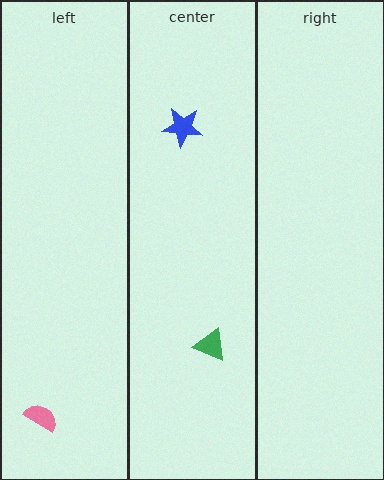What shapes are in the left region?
The pink semicircle.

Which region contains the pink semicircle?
The left region.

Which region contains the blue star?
The center region.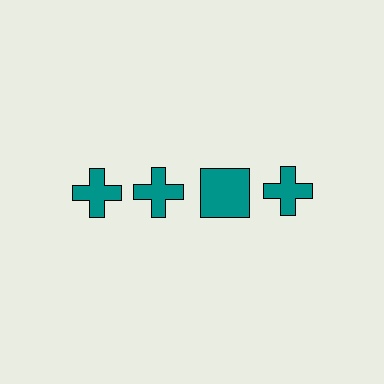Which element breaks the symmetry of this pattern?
The teal square in the top row, center column breaks the symmetry. All other shapes are teal crosses.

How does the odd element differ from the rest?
It has a different shape: square instead of cross.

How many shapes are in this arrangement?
There are 4 shapes arranged in a grid pattern.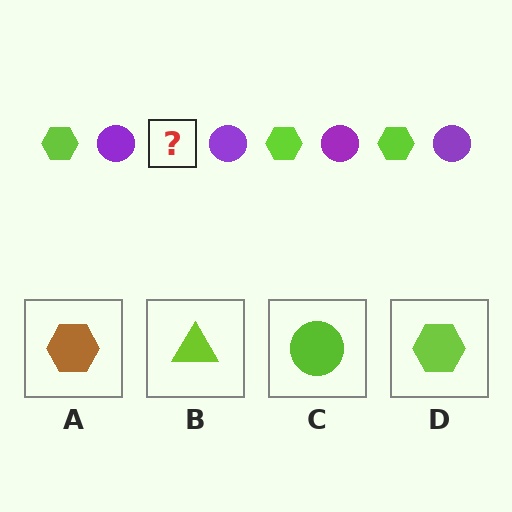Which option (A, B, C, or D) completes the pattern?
D.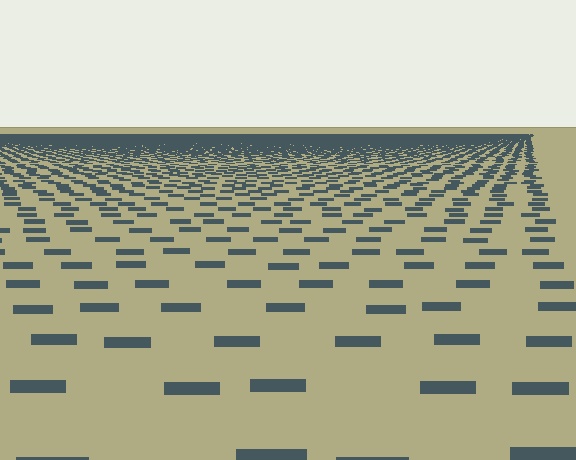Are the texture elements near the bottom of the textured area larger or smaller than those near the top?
Larger. Near the bottom, elements are closer to the viewer and appear at a bigger on-screen size.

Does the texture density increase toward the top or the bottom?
Density increases toward the top.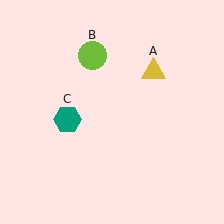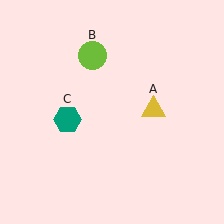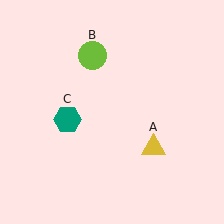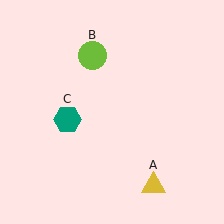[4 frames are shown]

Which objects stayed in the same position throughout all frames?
Lime circle (object B) and teal hexagon (object C) remained stationary.